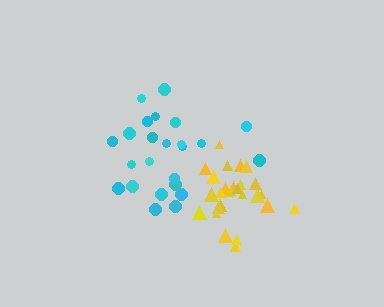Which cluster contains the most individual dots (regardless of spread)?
Yellow (26).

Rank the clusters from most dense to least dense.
yellow, cyan.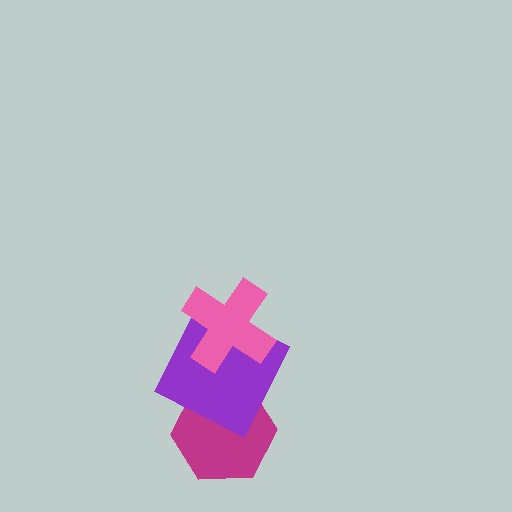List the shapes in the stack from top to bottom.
From top to bottom: the pink cross, the purple square, the magenta hexagon.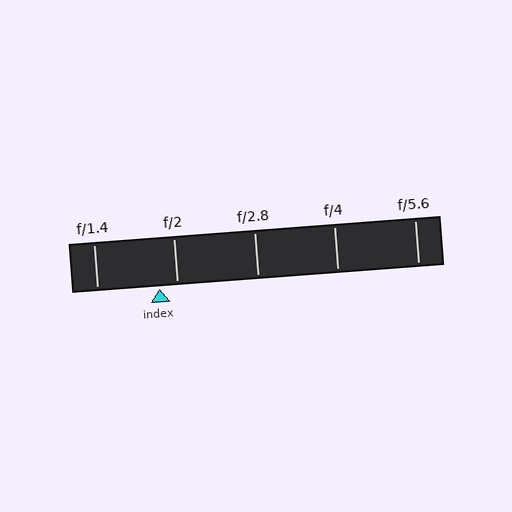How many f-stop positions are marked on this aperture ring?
There are 5 f-stop positions marked.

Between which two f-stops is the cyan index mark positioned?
The index mark is between f/1.4 and f/2.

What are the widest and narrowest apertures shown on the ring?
The widest aperture shown is f/1.4 and the narrowest is f/5.6.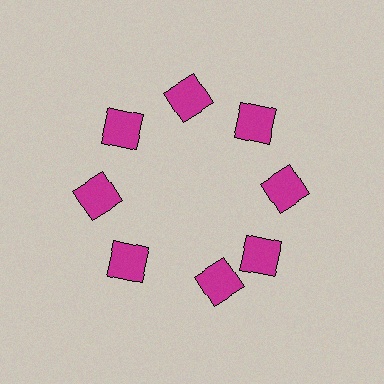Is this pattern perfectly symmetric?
No. The 8 magenta squares are arranged in a ring, but one element near the 6 o'clock position is rotated out of alignment along the ring, breaking the 8-fold rotational symmetry.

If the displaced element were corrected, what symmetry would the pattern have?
It would have 8-fold rotational symmetry — the pattern would map onto itself every 45 degrees.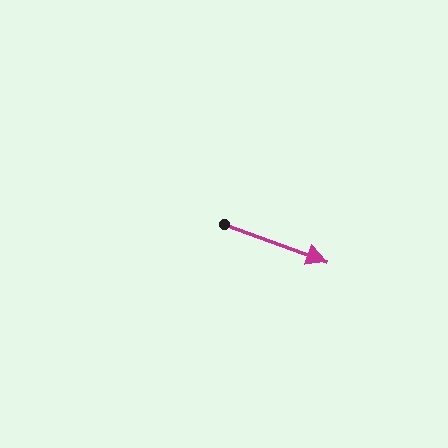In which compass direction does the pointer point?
East.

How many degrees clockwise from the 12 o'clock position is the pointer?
Approximately 110 degrees.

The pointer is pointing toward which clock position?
Roughly 4 o'clock.